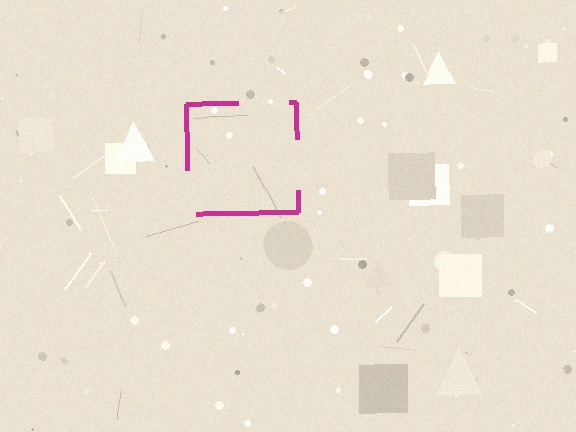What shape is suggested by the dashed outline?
The dashed outline suggests a square.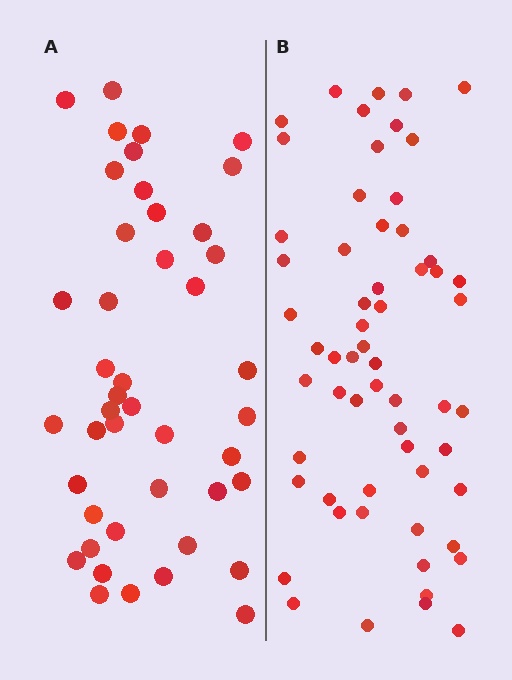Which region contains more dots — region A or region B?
Region B (the right region) has more dots.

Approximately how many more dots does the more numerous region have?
Region B has approximately 15 more dots than region A.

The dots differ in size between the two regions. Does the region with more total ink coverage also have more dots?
No. Region A has more total ink coverage because its dots are larger, but region B actually contains more individual dots. Total area can be misleading — the number of items is what matters here.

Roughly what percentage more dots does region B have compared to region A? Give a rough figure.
About 35% more.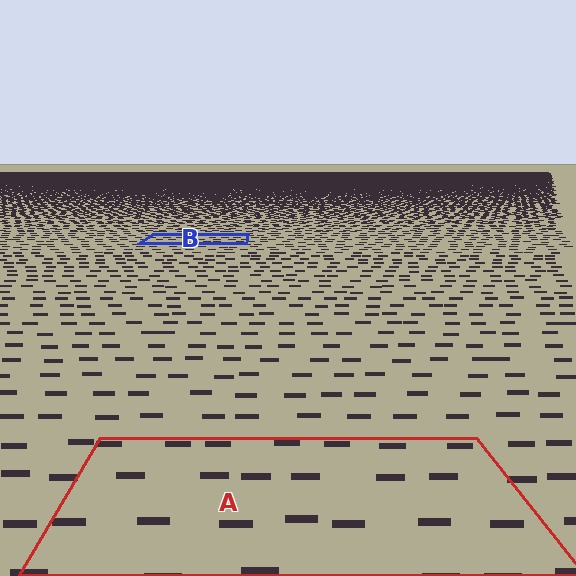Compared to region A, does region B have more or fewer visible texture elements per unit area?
Region B has more texture elements per unit area — they are packed more densely because it is farther away.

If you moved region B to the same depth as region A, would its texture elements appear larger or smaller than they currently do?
They would appear larger. At a closer depth, the same texture elements are projected at a bigger on-screen size.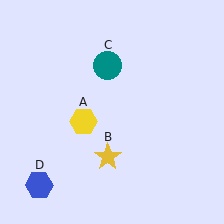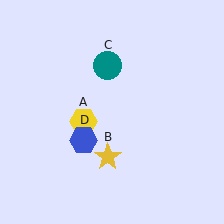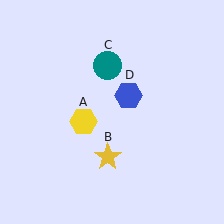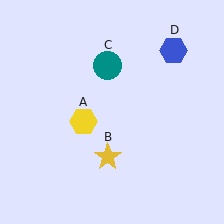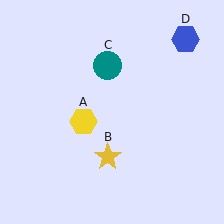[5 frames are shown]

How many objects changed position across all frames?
1 object changed position: blue hexagon (object D).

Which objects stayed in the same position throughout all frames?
Yellow hexagon (object A) and yellow star (object B) and teal circle (object C) remained stationary.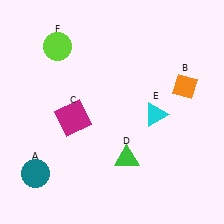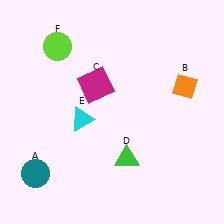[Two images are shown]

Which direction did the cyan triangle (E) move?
The cyan triangle (E) moved left.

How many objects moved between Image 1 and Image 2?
2 objects moved between the two images.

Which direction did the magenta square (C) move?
The magenta square (C) moved up.